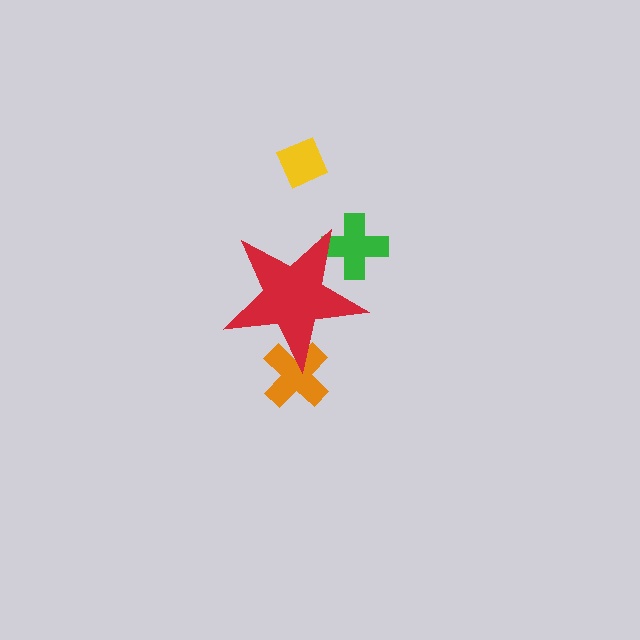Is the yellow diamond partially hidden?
No, the yellow diamond is fully visible.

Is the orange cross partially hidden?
Yes, the orange cross is partially hidden behind the red star.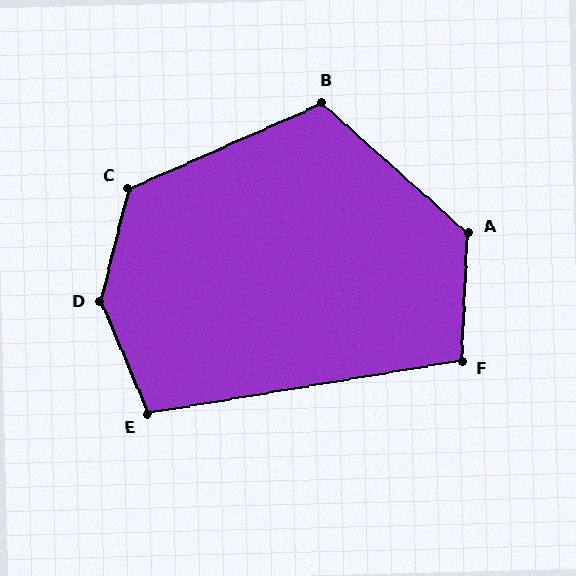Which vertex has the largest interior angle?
D, at approximately 143 degrees.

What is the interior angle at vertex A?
Approximately 129 degrees (obtuse).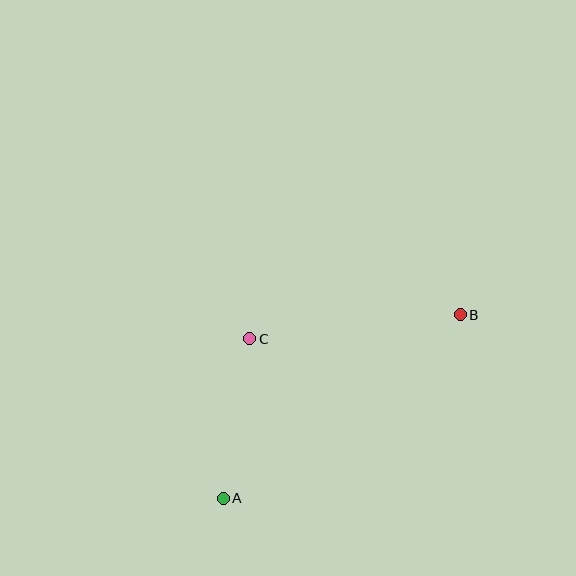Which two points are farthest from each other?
Points A and B are farthest from each other.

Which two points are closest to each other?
Points A and C are closest to each other.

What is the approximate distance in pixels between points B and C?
The distance between B and C is approximately 212 pixels.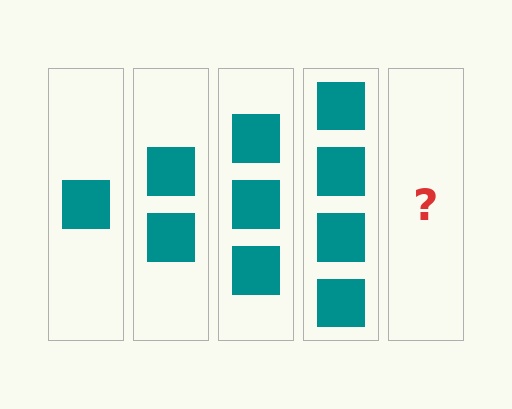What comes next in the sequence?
The next element should be 5 squares.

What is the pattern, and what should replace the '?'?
The pattern is that each step adds one more square. The '?' should be 5 squares.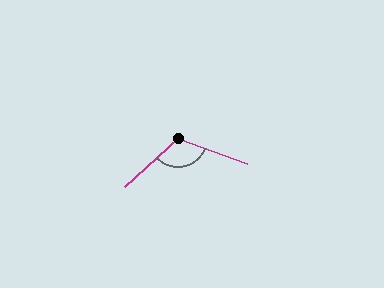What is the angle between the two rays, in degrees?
Approximately 117 degrees.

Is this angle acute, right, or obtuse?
It is obtuse.